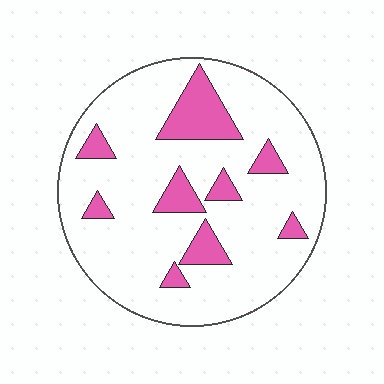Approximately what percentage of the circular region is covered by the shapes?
Approximately 15%.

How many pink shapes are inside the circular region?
9.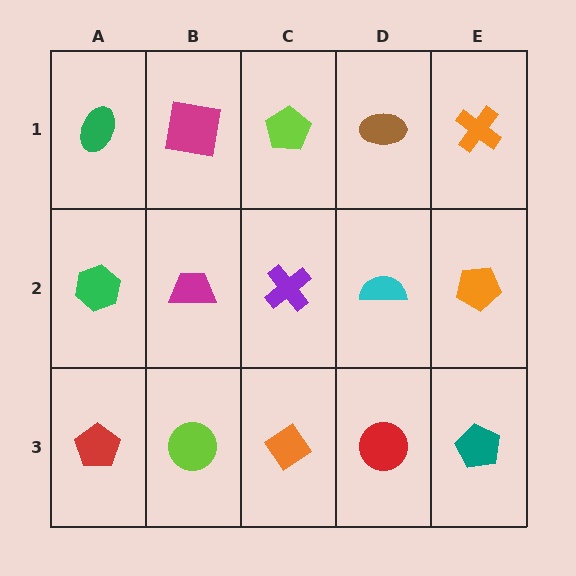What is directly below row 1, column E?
An orange pentagon.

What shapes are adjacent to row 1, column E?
An orange pentagon (row 2, column E), a brown ellipse (row 1, column D).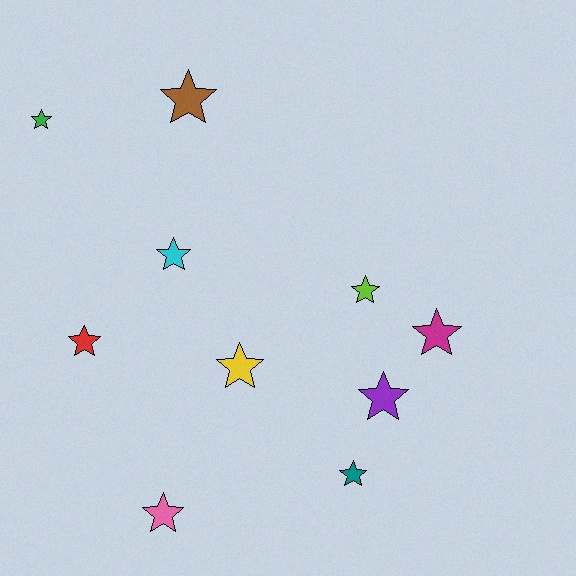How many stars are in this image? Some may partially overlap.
There are 10 stars.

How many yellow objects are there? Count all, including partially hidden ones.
There is 1 yellow object.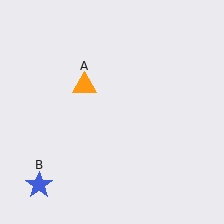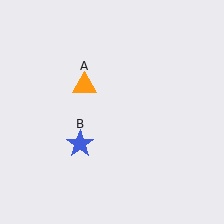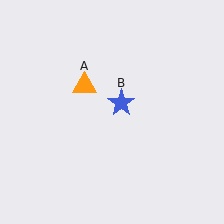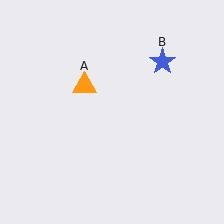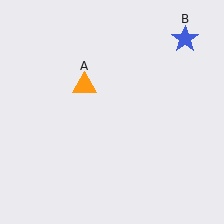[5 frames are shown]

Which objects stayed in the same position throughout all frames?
Orange triangle (object A) remained stationary.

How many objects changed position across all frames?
1 object changed position: blue star (object B).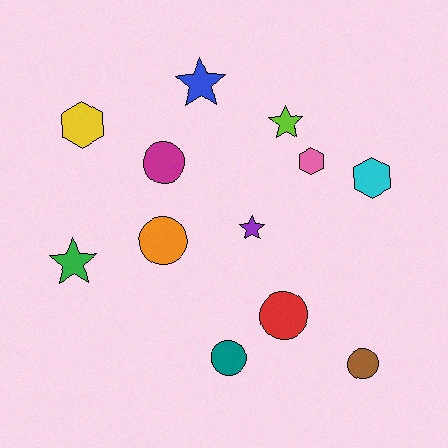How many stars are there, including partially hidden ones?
There are 4 stars.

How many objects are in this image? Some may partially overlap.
There are 12 objects.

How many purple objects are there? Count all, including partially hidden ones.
There is 1 purple object.